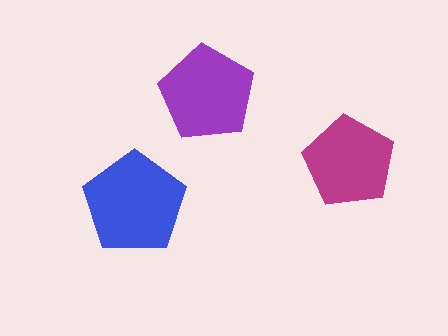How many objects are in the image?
There are 3 objects in the image.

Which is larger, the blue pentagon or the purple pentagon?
The blue one.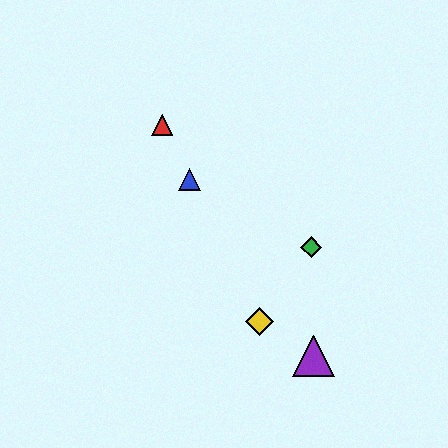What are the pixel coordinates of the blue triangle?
The blue triangle is at (190, 180).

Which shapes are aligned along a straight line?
The red triangle, the blue triangle, the yellow diamond are aligned along a straight line.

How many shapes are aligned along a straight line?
3 shapes (the red triangle, the blue triangle, the yellow diamond) are aligned along a straight line.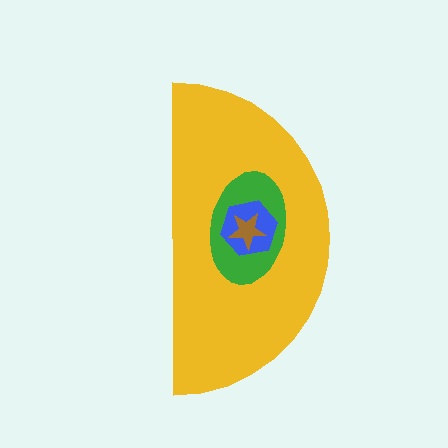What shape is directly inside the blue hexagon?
The brown star.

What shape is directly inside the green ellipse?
The blue hexagon.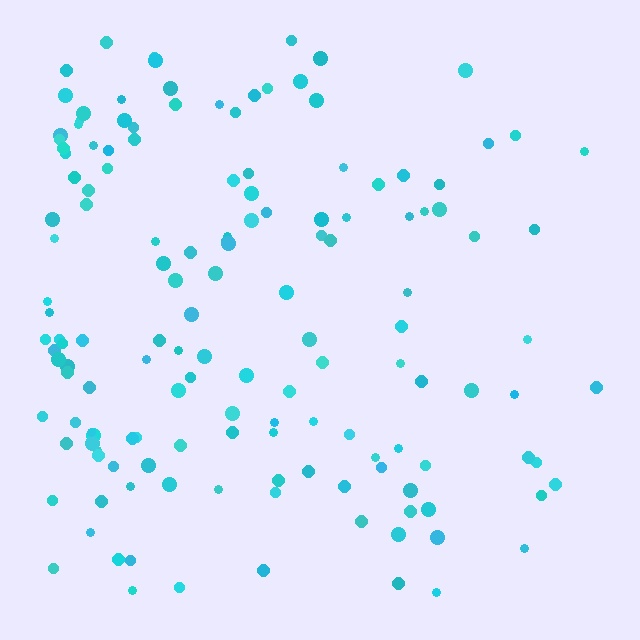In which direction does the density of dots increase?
From right to left, with the left side densest.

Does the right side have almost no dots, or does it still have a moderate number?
Still a moderate number, just noticeably fewer than the left.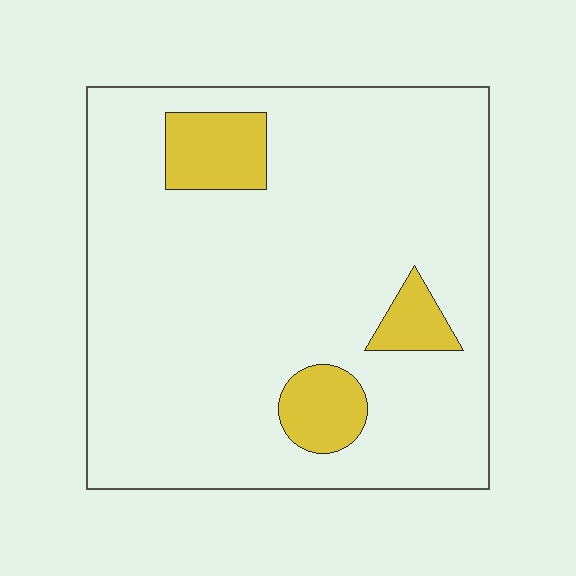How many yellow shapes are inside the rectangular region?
3.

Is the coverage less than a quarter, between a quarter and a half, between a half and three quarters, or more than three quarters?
Less than a quarter.